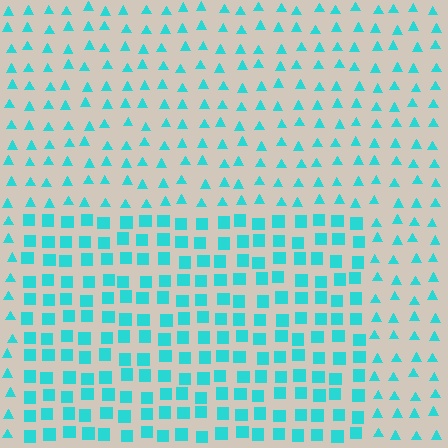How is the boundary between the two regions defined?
The boundary is defined by a change in element shape: squares inside vs. triangles outside. All elements share the same color and spacing.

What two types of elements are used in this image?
The image uses squares inside the rectangle region and triangles outside it.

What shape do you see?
I see a rectangle.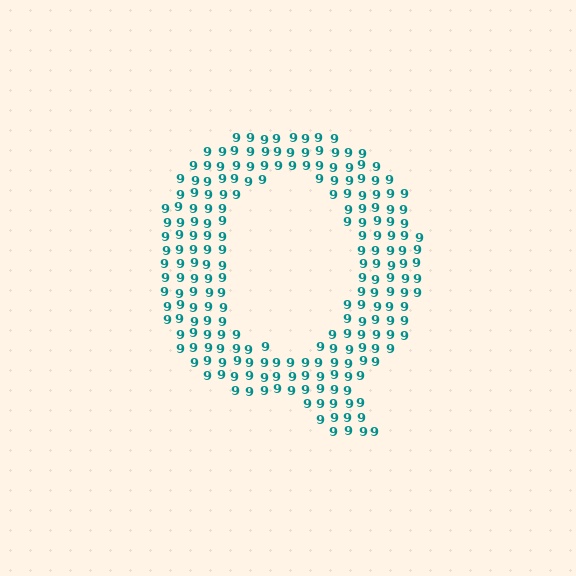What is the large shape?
The large shape is the letter Q.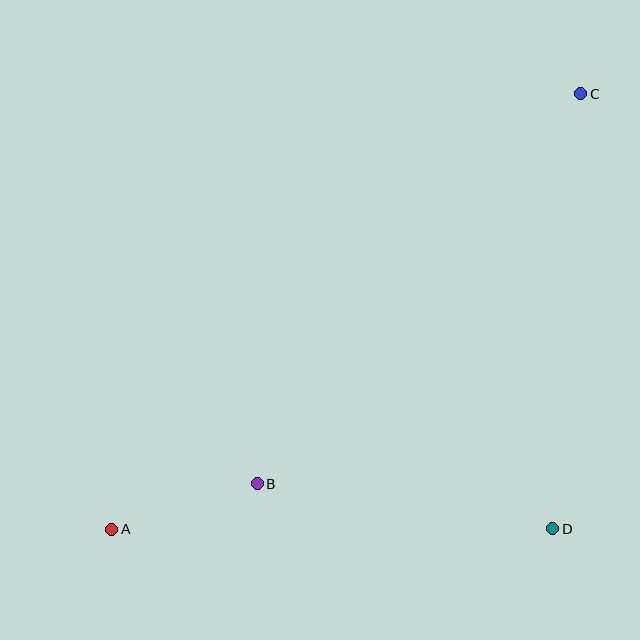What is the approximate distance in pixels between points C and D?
The distance between C and D is approximately 436 pixels.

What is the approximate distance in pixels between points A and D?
The distance between A and D is approximately 441 pixels.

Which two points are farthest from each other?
Points A and C are farthest from each other.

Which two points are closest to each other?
Points A and B are closest to each other.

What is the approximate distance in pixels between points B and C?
The distance between B and C is approximately 507 pixels.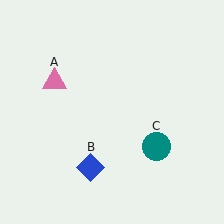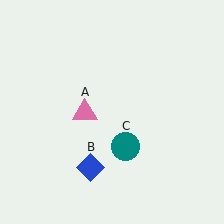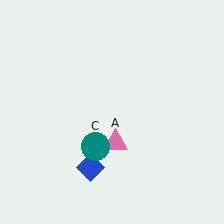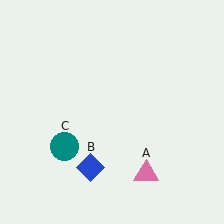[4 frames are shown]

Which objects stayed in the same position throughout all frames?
Blue diamond (object B) remained stationary.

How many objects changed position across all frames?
2 objects changed position: pink triangle (object A), teal circle (object C).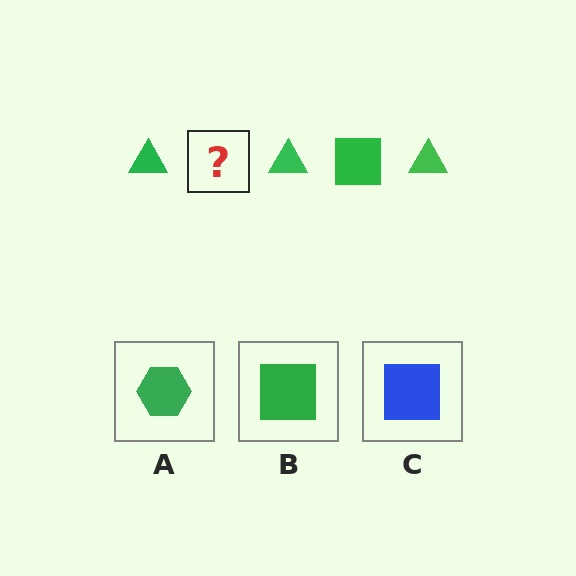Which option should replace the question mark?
Option B.